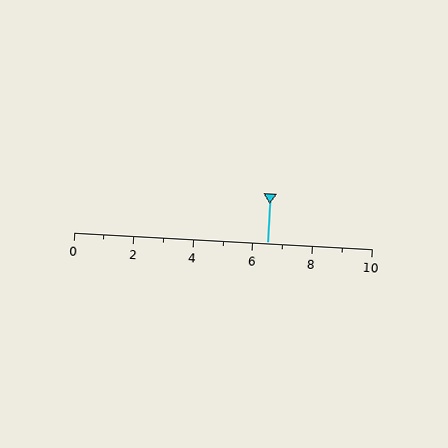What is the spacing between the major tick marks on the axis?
The major ticks are spaced 2 apart.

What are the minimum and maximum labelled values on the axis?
The axis runs from 0 to 10.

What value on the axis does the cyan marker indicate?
The marker indicates approximately 6.5.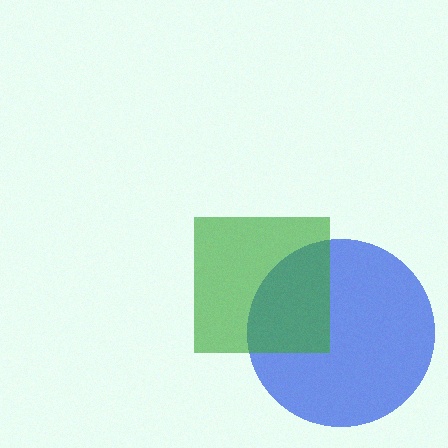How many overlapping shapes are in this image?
There are 2 overlapping shapes in the image.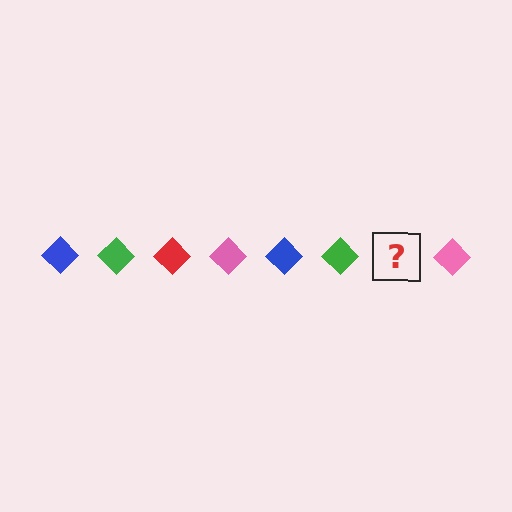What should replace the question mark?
The question mark should be replaced with a red diamond.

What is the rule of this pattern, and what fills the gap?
The rule is that the pattern cycles through blue, green, red, pink diamonds. The gap should be filled with a red diamond.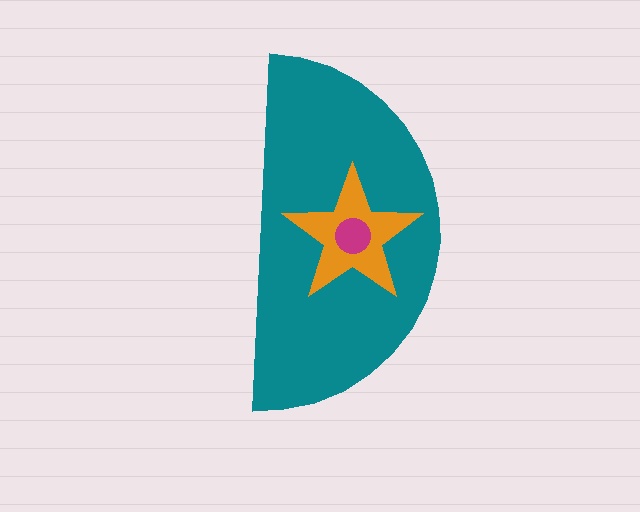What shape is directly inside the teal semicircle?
The orange star.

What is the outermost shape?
The teal semicircle.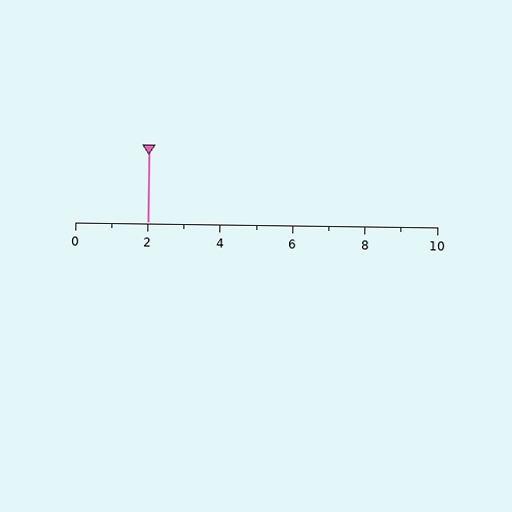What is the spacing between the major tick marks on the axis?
The major ticks are spaced 2 apart.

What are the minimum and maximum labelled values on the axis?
The axis runs from 0 to 10.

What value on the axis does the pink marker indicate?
The marker indicates approximately 2.